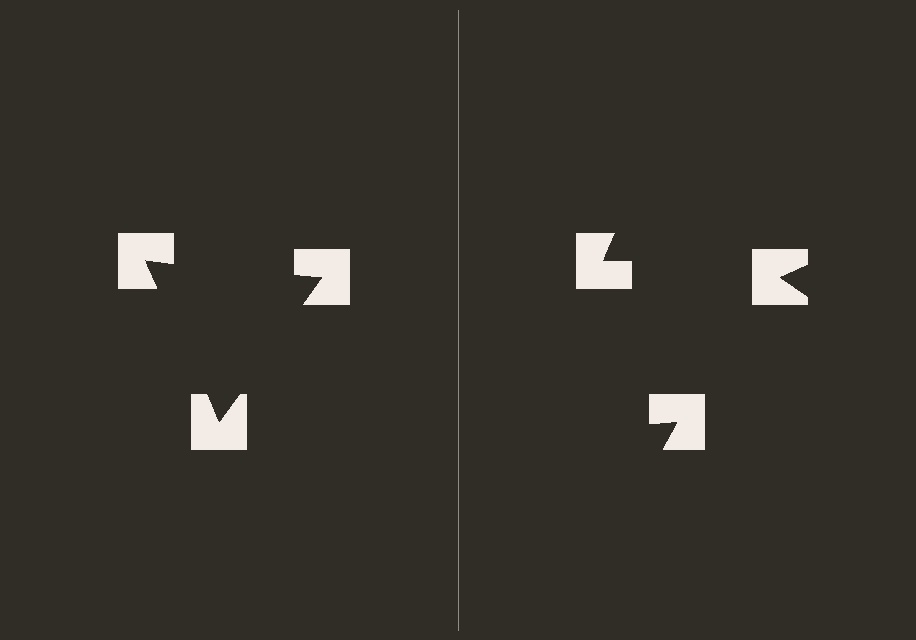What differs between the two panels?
The notched squares are positioned identically on both sides; only the wedge orientations differ. On the left they align to a triangle; on the right they are misaligned.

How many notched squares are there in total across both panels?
6 — 3 on each side.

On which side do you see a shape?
An illusory triangle appears on the left side. On the right side the wedge cuts are rotated, so no coherent shape forms.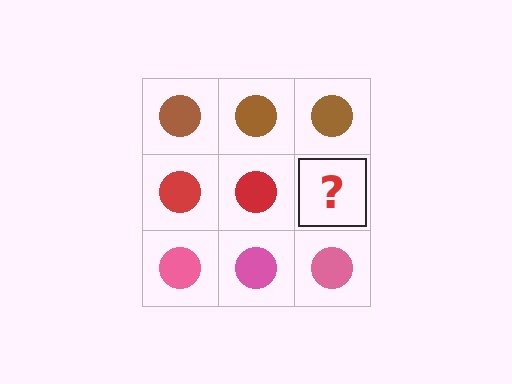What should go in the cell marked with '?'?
The missing cell should contain a red circle.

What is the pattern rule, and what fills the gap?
The rule is that each row has a consistent color. The gap should be filled with a red circle.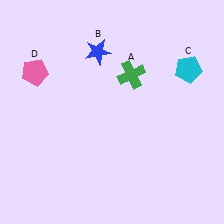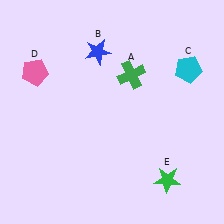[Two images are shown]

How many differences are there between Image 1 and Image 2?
There is 1 difference between the two images.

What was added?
A green star (E) was added in Image 2.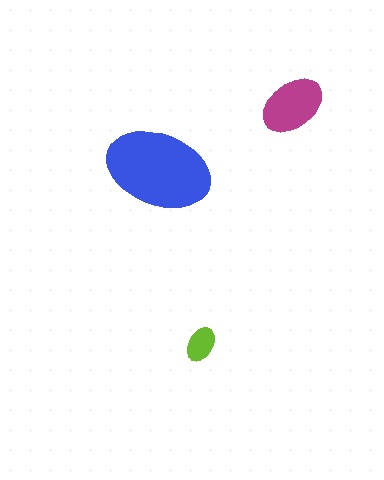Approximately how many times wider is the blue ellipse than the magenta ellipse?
About 1.5 times wider.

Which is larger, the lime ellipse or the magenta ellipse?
The magenta one.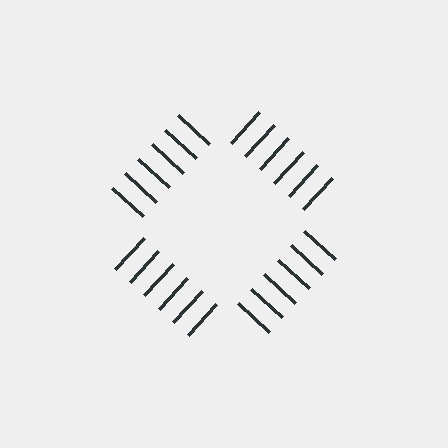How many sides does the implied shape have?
4 sides — the line-ends trace a square.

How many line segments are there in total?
24 — 6 along each of the 4 edges.